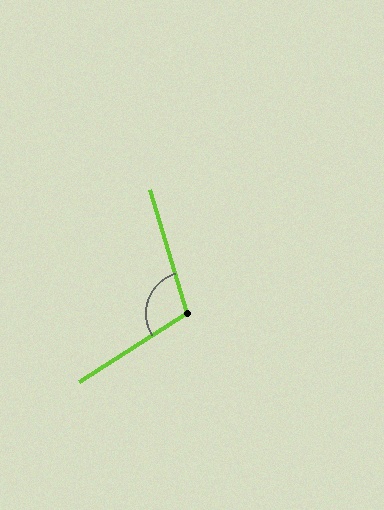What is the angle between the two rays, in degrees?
Approximately 106 degrees.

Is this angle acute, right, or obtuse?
It is obtuse.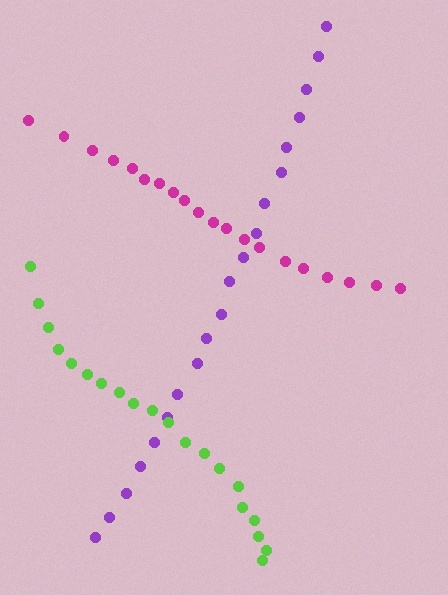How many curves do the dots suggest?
There are 3 distinct paths.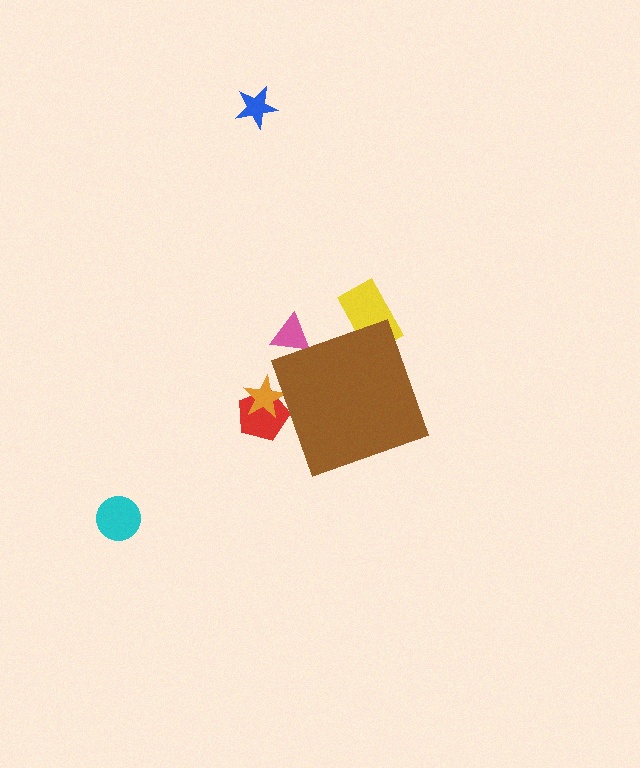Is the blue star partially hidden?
No, the blue star is fully visible.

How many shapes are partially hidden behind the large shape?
4 shapes are partially hidden.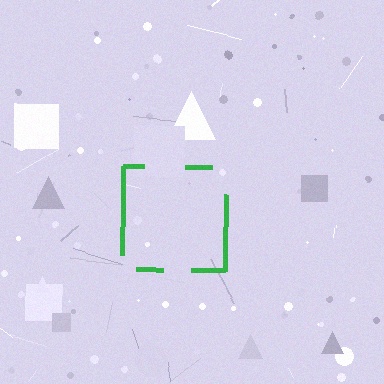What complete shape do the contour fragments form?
The contour fragments form a square.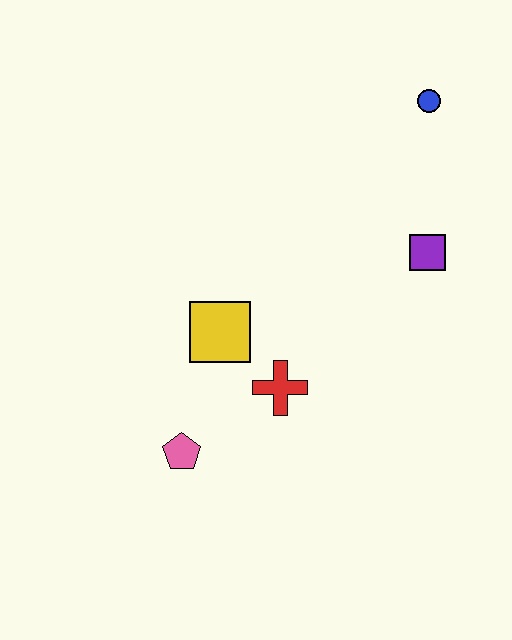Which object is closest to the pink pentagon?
The red cross is closest to the pink pentagon.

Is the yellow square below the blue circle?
Yes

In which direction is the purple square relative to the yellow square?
The purple square is to the right of the yellow square.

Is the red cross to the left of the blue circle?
Yes